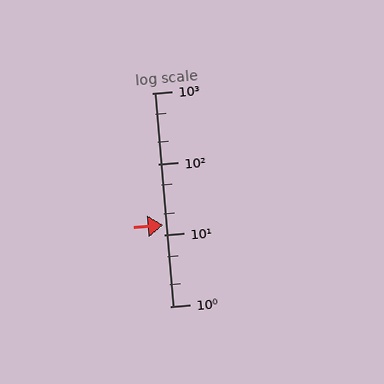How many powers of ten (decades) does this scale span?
The scale spans 3 decades, from 1 to 1000.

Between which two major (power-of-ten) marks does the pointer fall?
The pointer is between 10 and 100.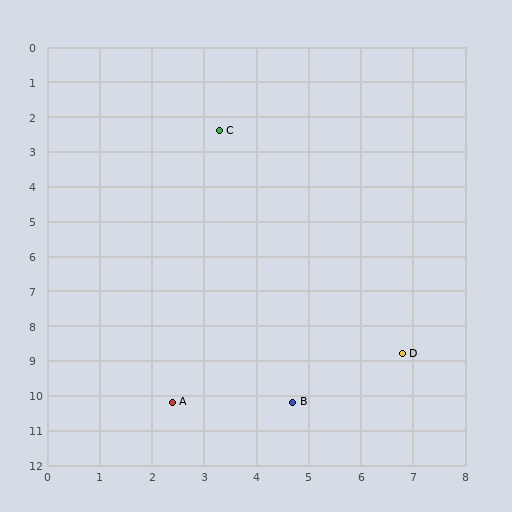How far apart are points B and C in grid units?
Points B and C are about 7.9 grid units apart.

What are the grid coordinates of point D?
Point D is at approximately (6.8, 8.8).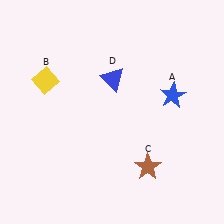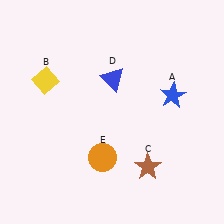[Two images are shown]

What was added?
An orange circle (E) was added in Image 2.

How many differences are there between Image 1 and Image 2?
There is 1 difference between the two images.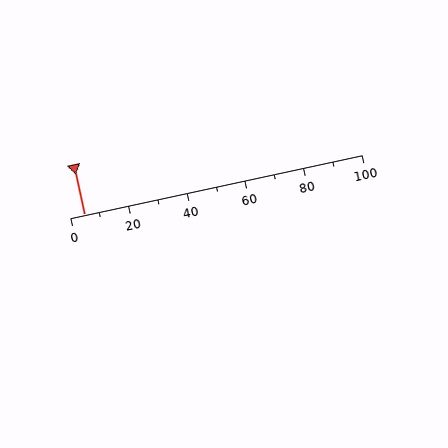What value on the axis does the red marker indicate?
The marker indicates approximately 5.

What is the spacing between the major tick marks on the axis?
The major ticks are spaced 20 apart.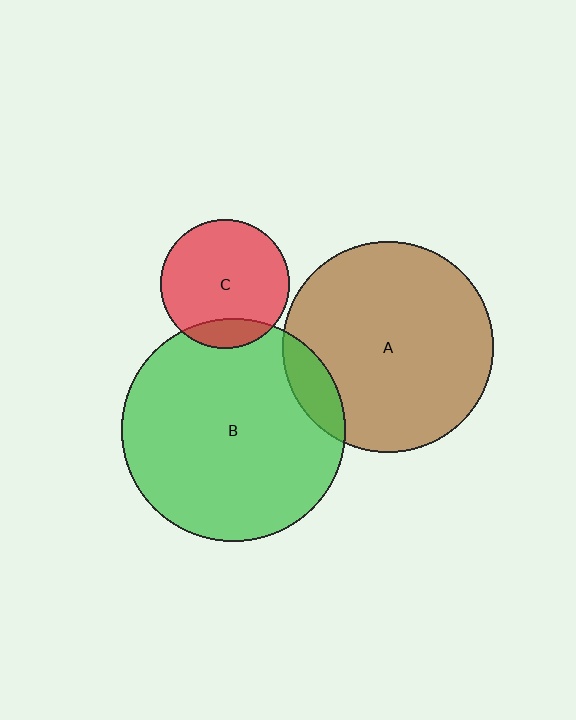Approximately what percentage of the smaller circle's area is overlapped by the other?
Approximately 10%.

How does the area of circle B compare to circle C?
Approximately 3.0 times.